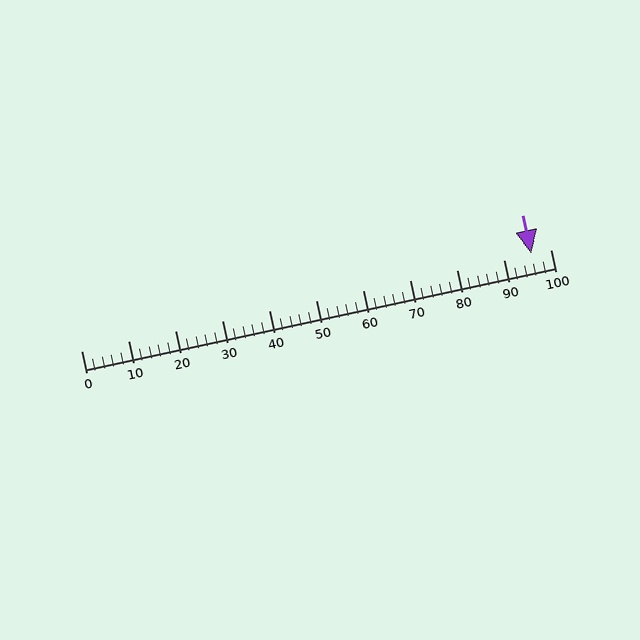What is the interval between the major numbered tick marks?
The major tick marks are spaced 10 units apart.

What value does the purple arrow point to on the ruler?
The purple arrow points to approximately 96.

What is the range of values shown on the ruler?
The ruler shows values from 0 to 100.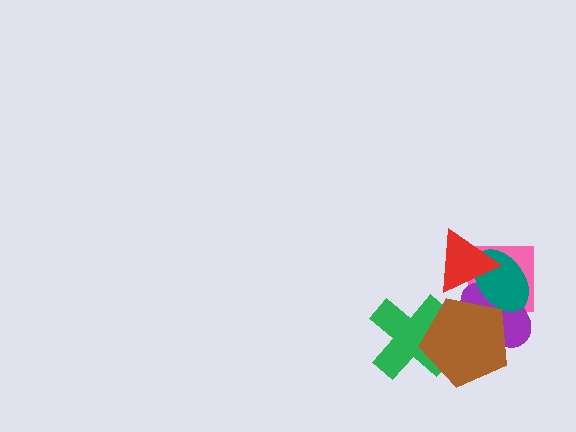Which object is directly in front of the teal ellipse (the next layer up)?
The red triangle is directly in front of the teal ellipse.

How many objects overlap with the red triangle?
3 objects overlap with the red triangle.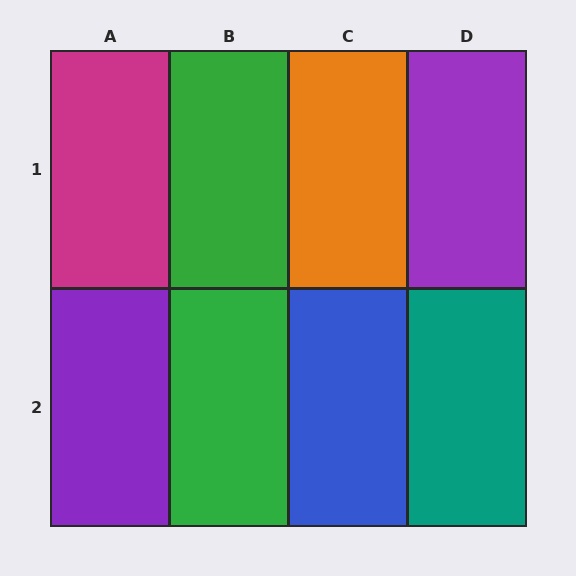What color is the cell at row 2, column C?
Blue.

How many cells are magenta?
1 cell is magenta.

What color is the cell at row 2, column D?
Teal.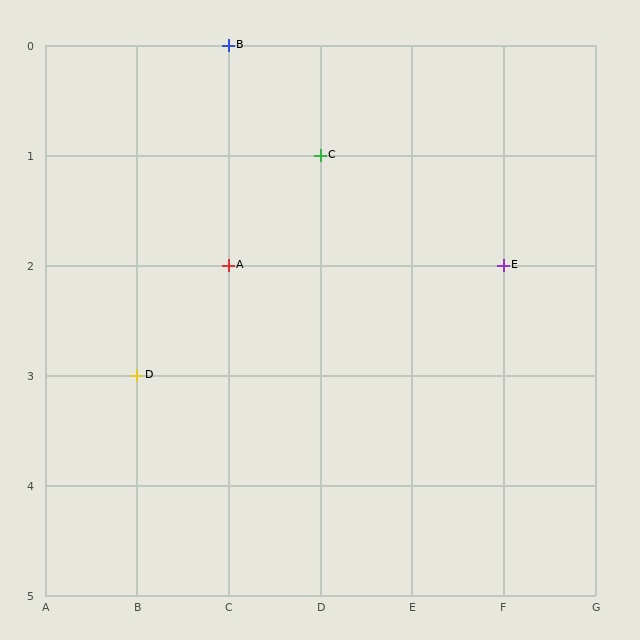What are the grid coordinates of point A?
Point A is at grid coordinates (C, 2).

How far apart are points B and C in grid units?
Points B and C are 1 column and 1 row apart (about 1.4 grid units diagonally).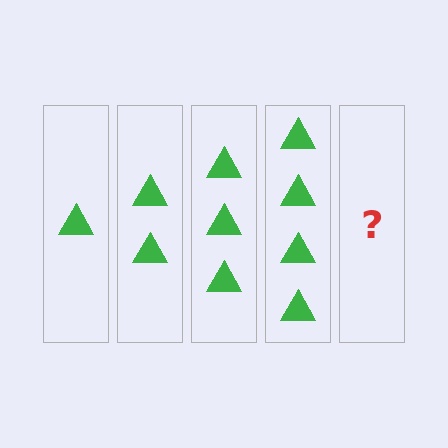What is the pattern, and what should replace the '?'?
The pattern is that each step adds one more triangle. The '?' should be 5 triangles.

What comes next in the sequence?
The next element should be 5 triangles.